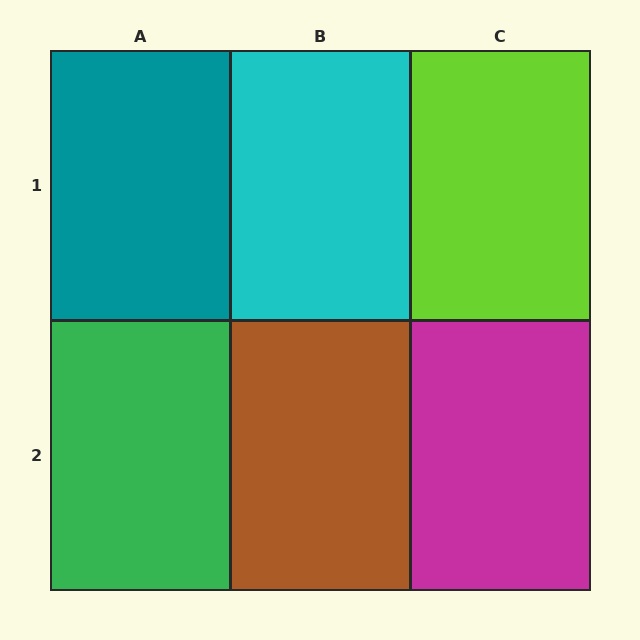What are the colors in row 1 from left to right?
Teal, cyan, lime.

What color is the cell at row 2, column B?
Brown.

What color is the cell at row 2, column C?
Magenta.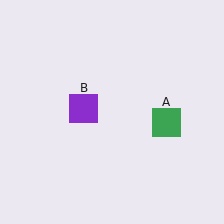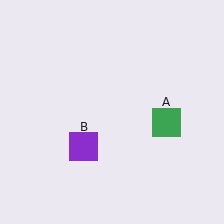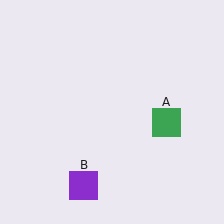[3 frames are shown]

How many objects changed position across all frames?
1 object changed position: purple square (object B).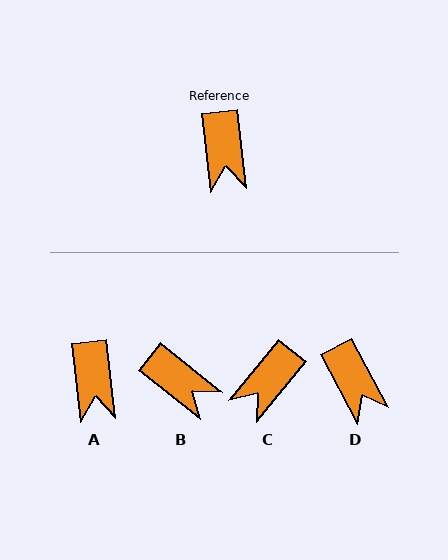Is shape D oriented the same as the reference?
No, it is off by about 22 degrees.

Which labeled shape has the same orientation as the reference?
A.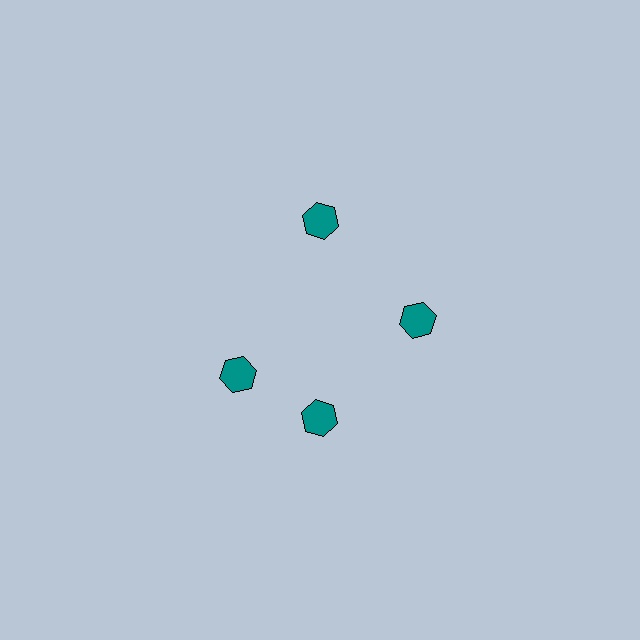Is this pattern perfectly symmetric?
No. The 4 teal hexagons are arranged in a ring, but one element near the 9 o'clock position is rotated out of alignment along the ring, breaking the 4-fold rotational symmetry.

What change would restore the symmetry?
The symmetry would be restored by rotating it back into even spacing with its neighbors so that all 4 hexagons sit at equal angles and equal distance from the center.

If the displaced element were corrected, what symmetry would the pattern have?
It would have 4-fold rotational symmetry — the pattern would map onto itself every 90 degrees.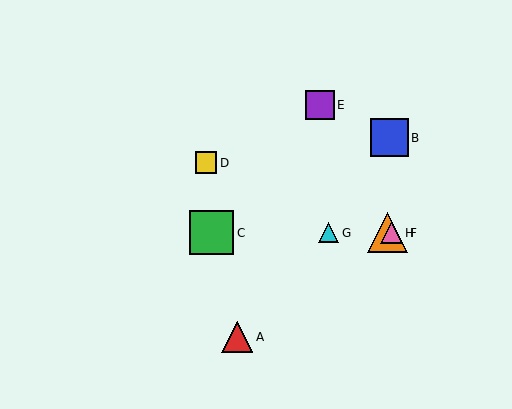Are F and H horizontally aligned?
Yes, both are at y≈233.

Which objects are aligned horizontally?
Objects C, F, G, H are aligned horizontally.